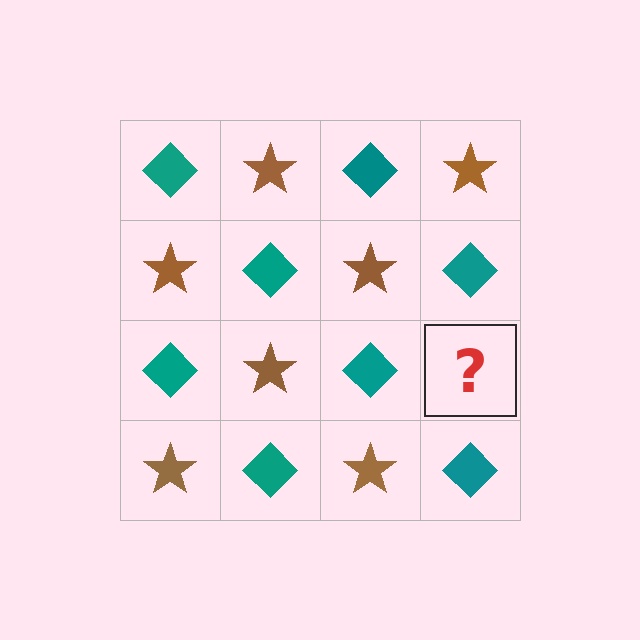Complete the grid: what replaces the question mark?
The question mark should be replaced with a brown star.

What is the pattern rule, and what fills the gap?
The rule is that it alternates teal diamond and brown star in a checkerboard pattern. The gap should be filled with a brown star.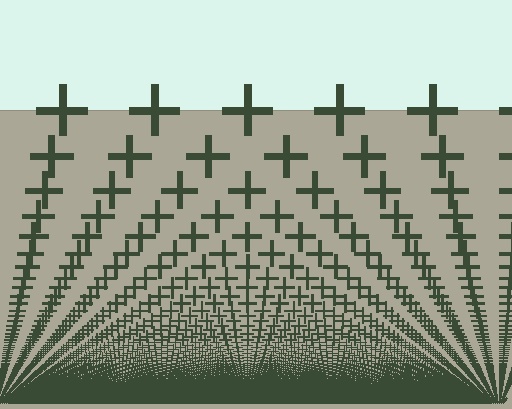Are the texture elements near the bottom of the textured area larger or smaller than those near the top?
Smaller. The gradient is inverted — elements near the bottom are smaller and denser.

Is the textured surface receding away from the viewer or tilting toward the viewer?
The surface appears to tilt toward the viewer. Texture elements get larger and sparser toward the top.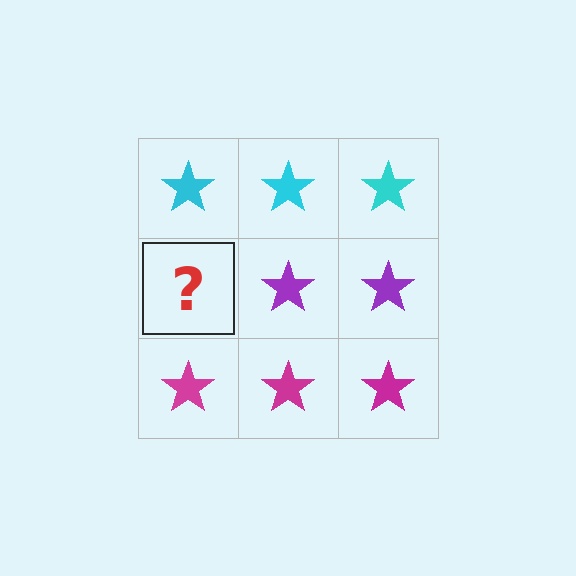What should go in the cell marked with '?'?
The missing cell should contain a purple star.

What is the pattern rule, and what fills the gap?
The rule is that each row has a consistent color. The gap should be filled with a purple star.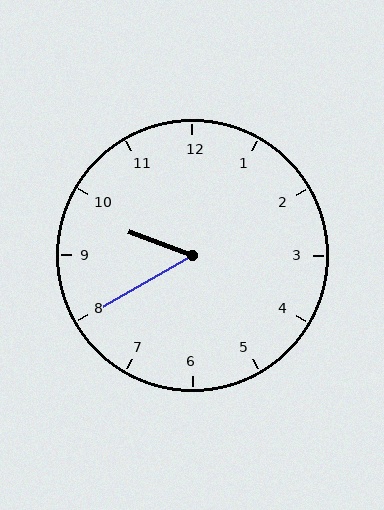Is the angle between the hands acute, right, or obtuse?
It is acute.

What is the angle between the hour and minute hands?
Approximately 50 degrees.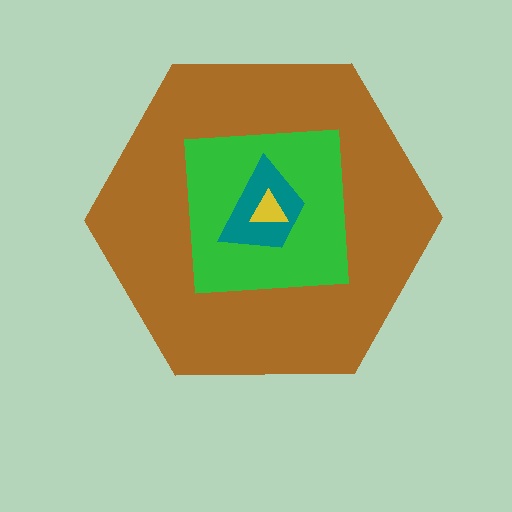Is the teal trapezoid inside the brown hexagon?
Yes.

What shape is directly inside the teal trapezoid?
The yellow triangle.